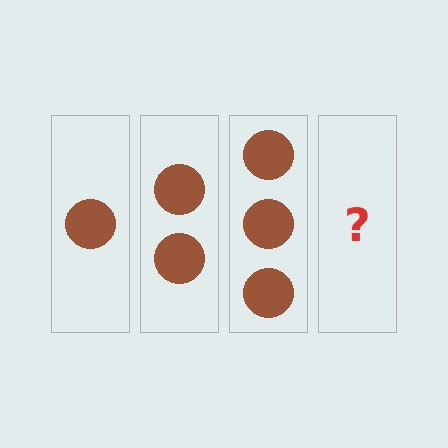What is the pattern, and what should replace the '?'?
The pattern is that each step adds one more circle. The '?' should be 4 circles.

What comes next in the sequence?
The next element should be 4 circles.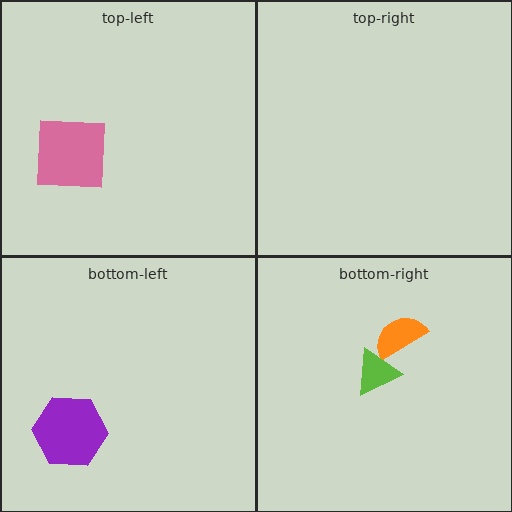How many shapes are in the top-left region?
1.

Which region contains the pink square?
The top-left region.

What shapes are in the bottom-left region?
The purple hexagon.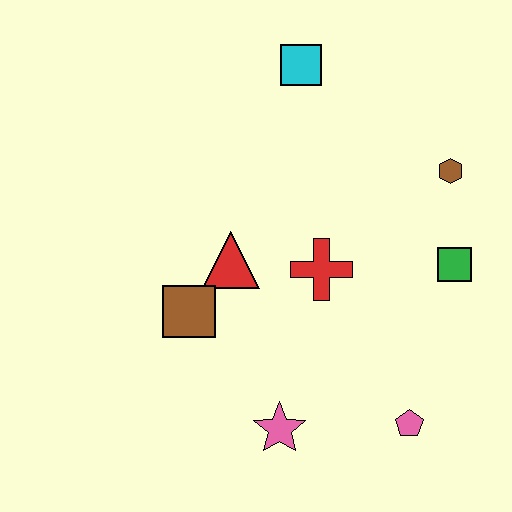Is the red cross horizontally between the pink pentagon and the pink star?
Yes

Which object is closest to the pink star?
The pink pentagon is closest to the pink star.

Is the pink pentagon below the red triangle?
Yes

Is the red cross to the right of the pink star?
Yes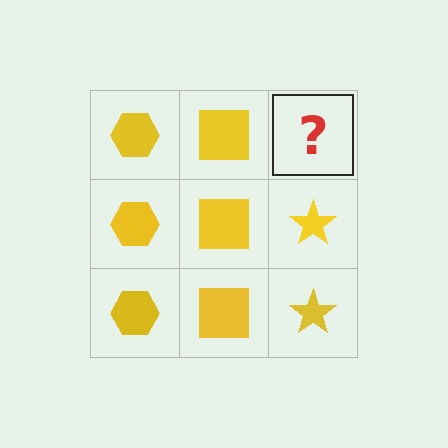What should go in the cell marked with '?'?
The missing cell should contain a yellow star.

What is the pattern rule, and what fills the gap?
The rule is that each column has a consistent shape. The gap should be filled with a yellow star.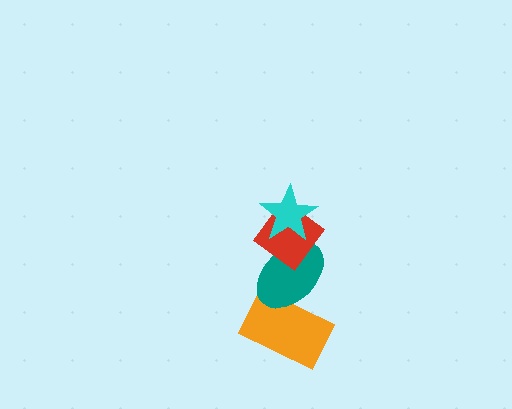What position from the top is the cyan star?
The cyan star is 1st from the top.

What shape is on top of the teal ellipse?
The red diamond is on top of the teal ellipse.